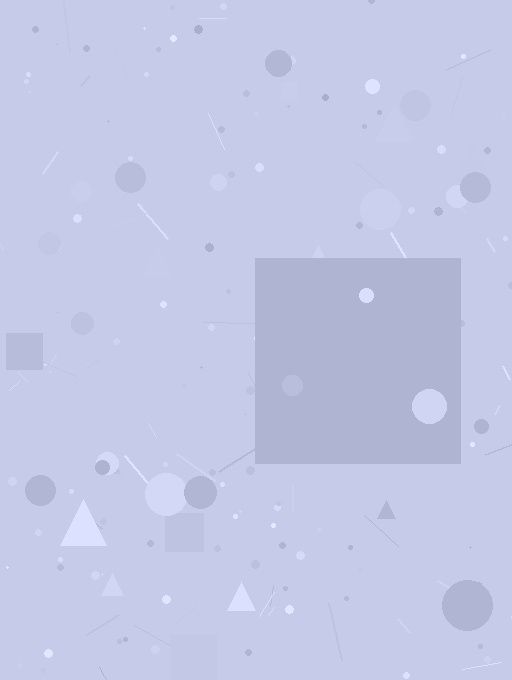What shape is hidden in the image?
A square is hidden in the image.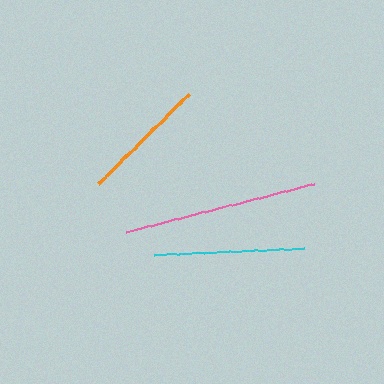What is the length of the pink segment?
The pink segment is approximately 195 pixels long.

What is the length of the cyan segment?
The cyan segment is approximately 151 pixels long.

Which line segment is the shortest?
The orange line is the shortest at approximately 127 pixels.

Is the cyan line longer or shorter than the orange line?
The cyan line is longer than the orange line.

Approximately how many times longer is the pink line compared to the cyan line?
The pink line is approximately 1.3 times the length of the cyan line.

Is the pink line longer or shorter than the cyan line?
The pink line is longer than the cyan line.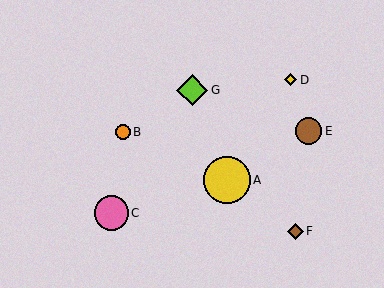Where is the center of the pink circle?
The center of the pink circle is at (111, 213).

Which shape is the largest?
The yellow circle (labeled A) is the largest.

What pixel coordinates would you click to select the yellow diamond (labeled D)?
Click at (291, 80) to select the yellow diamond D.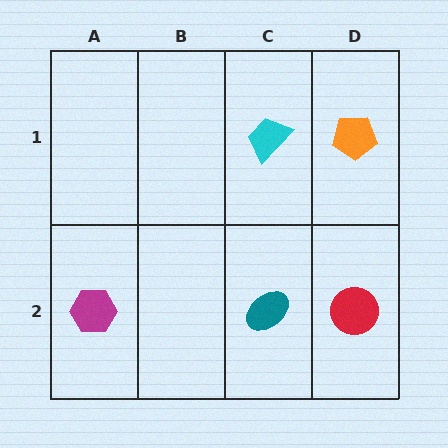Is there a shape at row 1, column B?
No, that cell is empty.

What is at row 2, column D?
A red circle.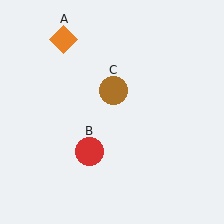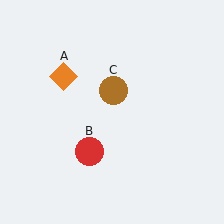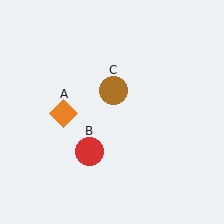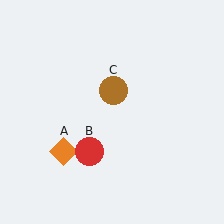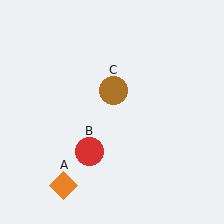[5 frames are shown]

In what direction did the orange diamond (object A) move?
The orange diamond (object A) moved down.